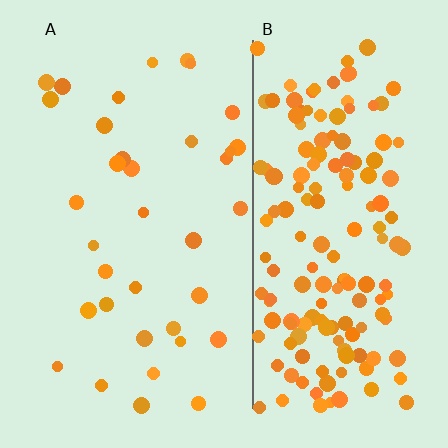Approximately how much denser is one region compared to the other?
Approximately 4.7× — region B over region A.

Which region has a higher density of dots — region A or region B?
B (the right).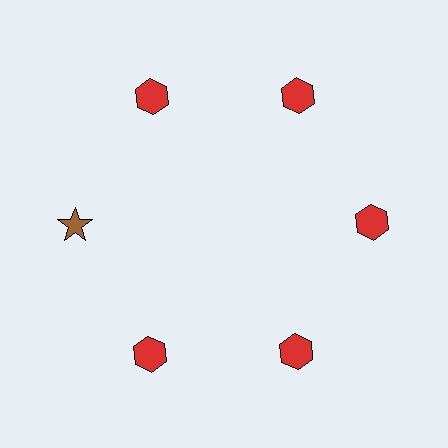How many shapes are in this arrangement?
There are 6 shapes arranged in a ring pattern.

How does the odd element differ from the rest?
It differs in both color (brown instead of red) and shape (star instead of hexagon).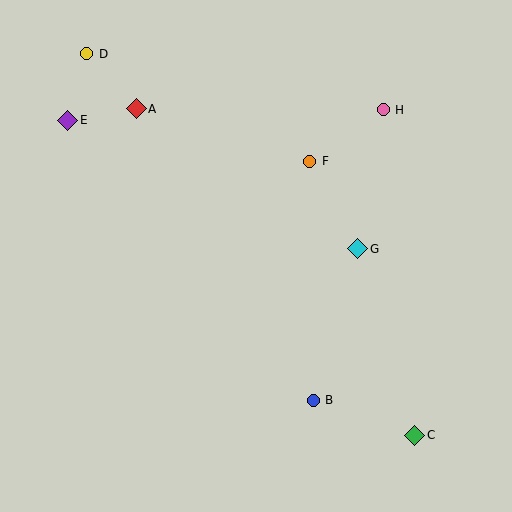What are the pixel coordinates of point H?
Point H is at (383, 110).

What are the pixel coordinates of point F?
Point F is at (310, 161).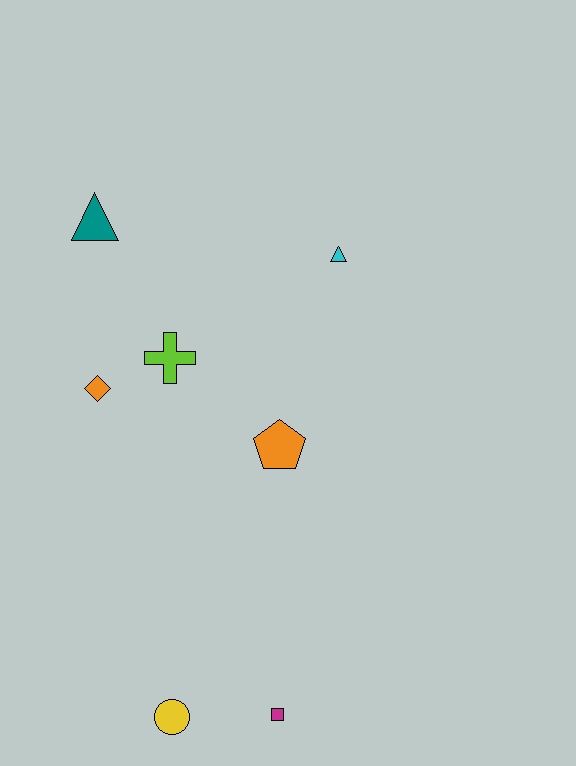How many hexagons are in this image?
There are no hexagons.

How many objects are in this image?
There are 7 objects.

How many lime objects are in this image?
There is 1 lime object.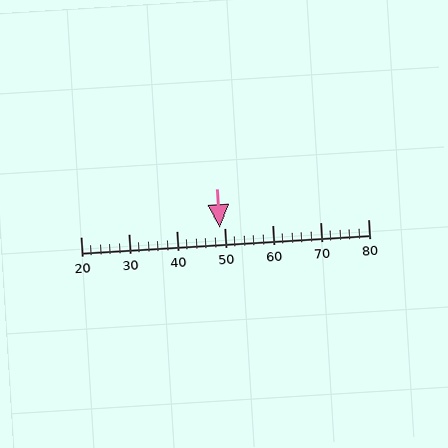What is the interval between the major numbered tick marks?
The major tick marks are spaced 10 units apart.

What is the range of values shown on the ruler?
The ruler shows values from 20 to 80.